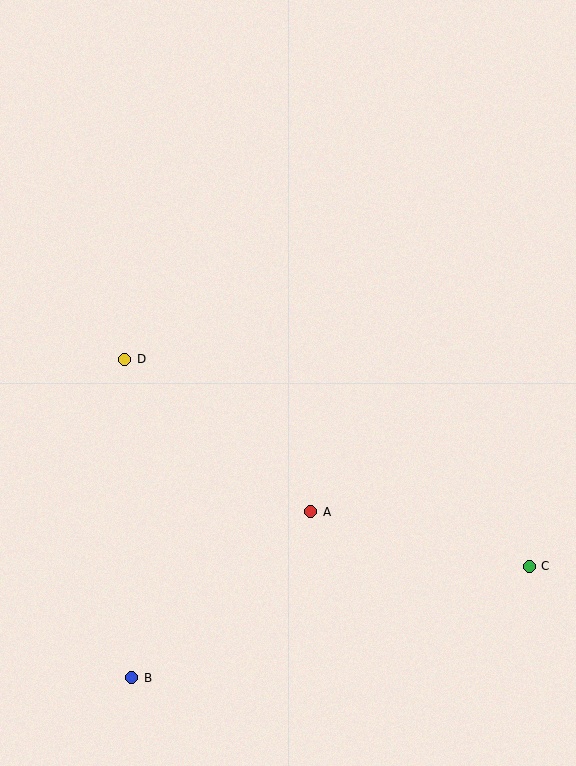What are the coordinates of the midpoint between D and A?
The midpoint between D and A is at (218, 435).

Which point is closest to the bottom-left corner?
Point B is closest to the bottom-left corner.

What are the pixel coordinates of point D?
Point D is at (125, 359).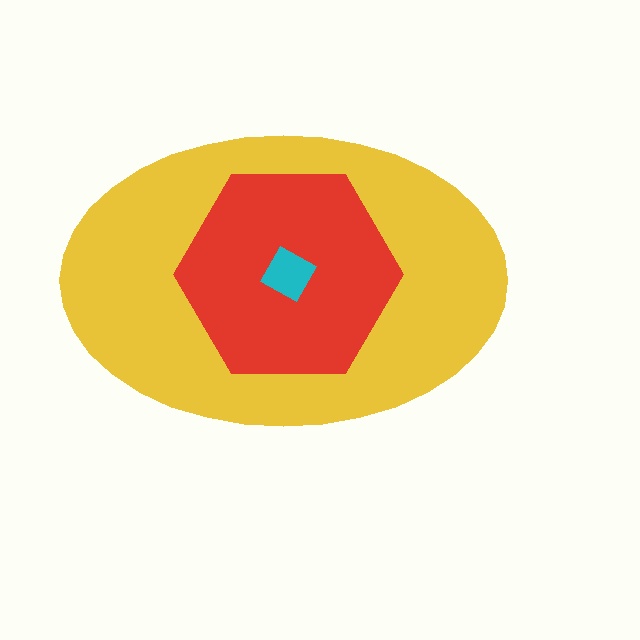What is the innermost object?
The cyan diamond.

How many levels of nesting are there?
3.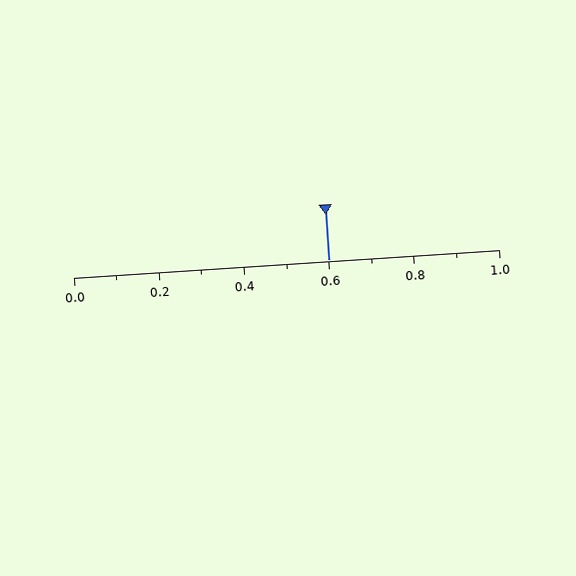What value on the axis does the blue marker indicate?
The marker indicates approximately 0.6.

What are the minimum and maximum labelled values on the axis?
The axis runs from 0.0 to 1.0.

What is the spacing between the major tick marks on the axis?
The major ticks are spaced 0.2 apart.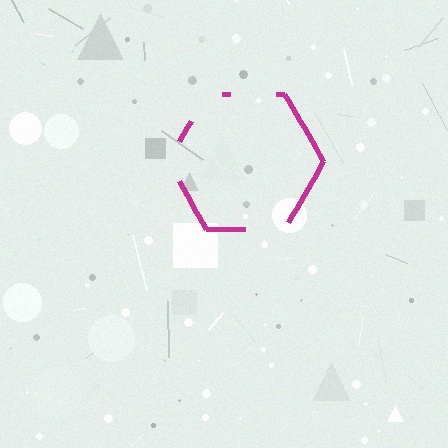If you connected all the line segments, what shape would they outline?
They would outline a hexagon.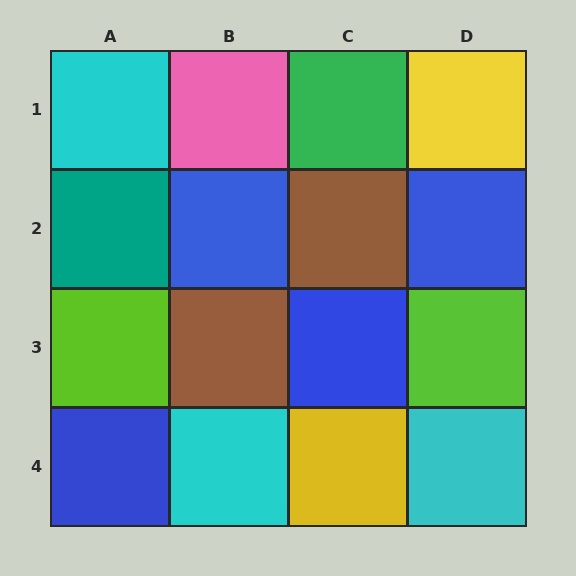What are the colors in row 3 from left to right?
Lime, brown, blue, lime.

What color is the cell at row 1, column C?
Green.